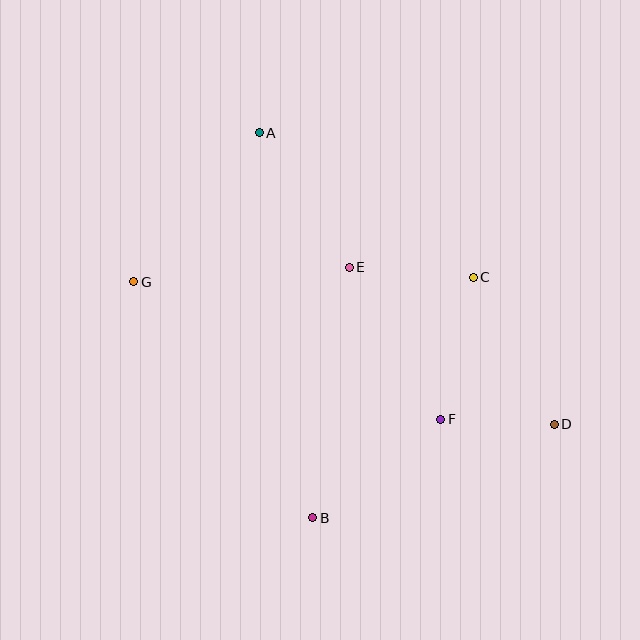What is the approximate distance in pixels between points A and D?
The distance between A and D is approximately 415 pixels.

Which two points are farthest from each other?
Points D and G are farthest from each other.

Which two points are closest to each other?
Points D and F are closest to each other.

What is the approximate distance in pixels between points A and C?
The distance between A and C is approximately 258 pixels.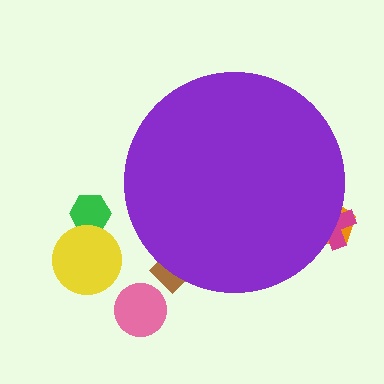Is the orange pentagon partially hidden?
Yes, the orange pentagon is partially hidden behind the purple circle.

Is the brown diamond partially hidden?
Yes, the brown diamond is partially hidden behind the purple circle.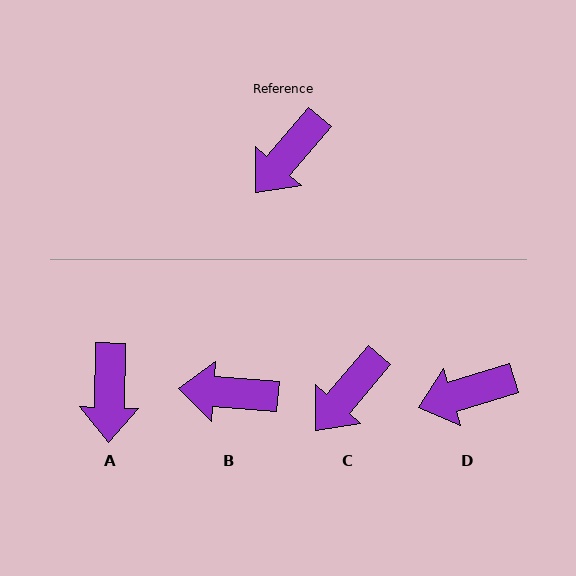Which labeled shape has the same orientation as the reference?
C.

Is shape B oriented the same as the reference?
No, it is off by about 54 degrees.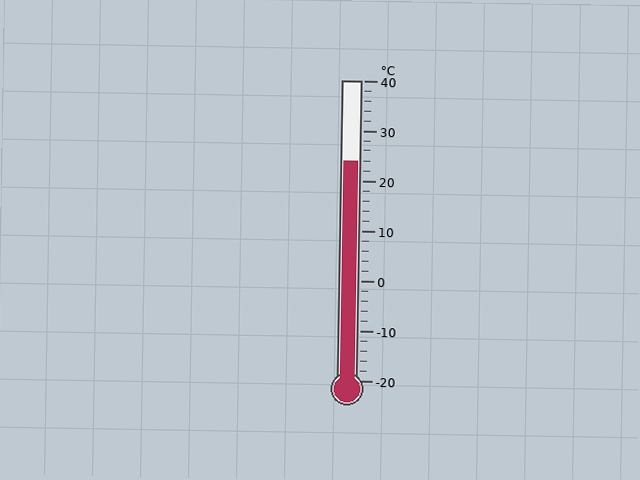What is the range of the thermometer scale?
The thermometer scale ranges from -20°C to 40°C.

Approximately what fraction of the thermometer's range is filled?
The thermometer is filled to approximately 75% of its range.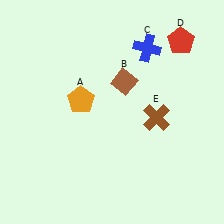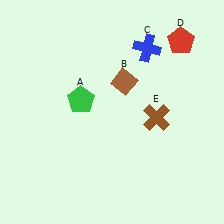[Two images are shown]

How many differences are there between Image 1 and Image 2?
There is 1 difference between the two images.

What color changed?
The pentagon (A) changed from orange in Image 1 to green in Image 2.